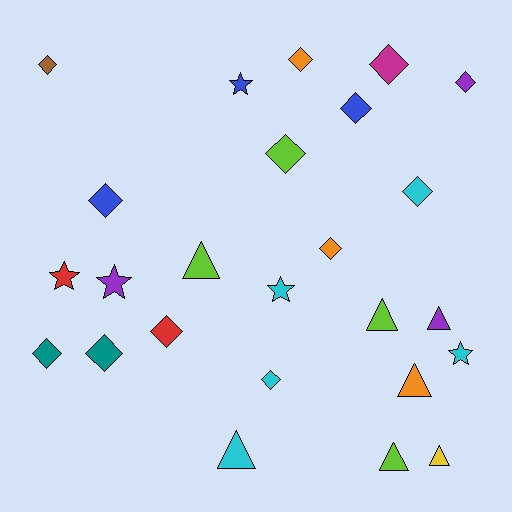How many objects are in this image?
There are 25 objects.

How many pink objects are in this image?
There are no pink objects.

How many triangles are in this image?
There are 7 triangles.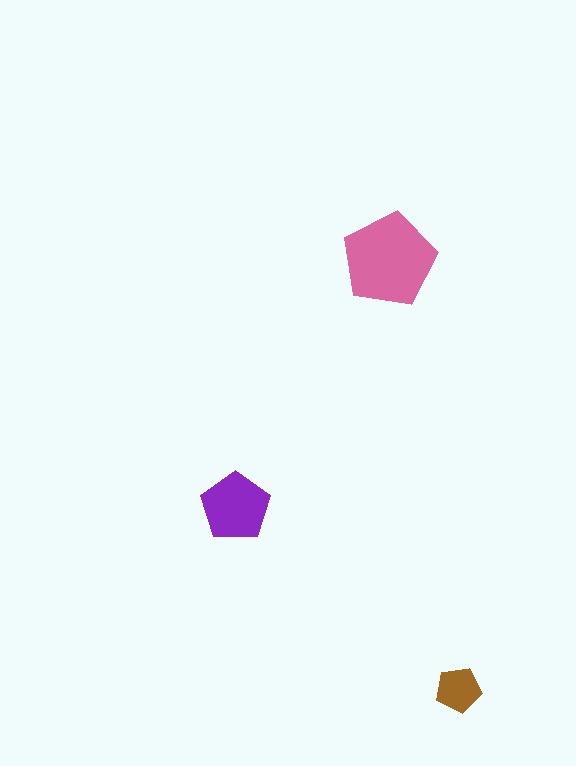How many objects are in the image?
There are 3 objects in the image.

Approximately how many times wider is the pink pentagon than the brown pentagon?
About 2 times wider.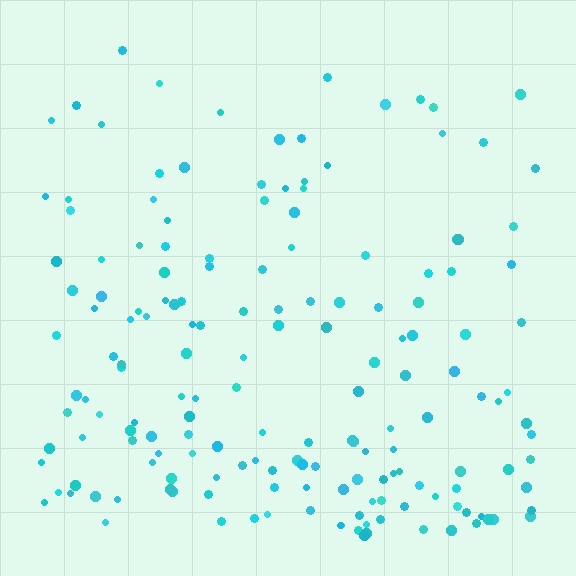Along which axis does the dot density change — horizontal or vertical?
Vertical.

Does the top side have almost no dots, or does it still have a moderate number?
Still a moderate number, just noticeably fewer than the bottom.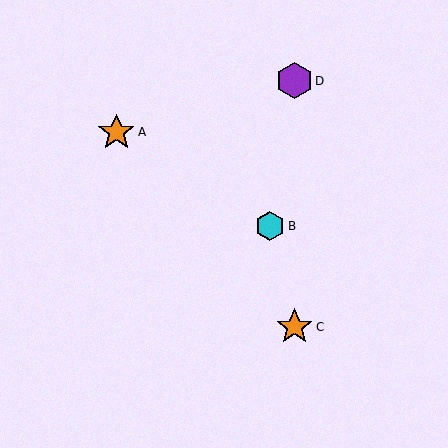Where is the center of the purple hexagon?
The center of the purple hexagon is at (294, 81).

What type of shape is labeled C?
Shape C is an orange star.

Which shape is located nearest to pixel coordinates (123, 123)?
The orange star (labeled A) at (116, 132) is nearest to that location.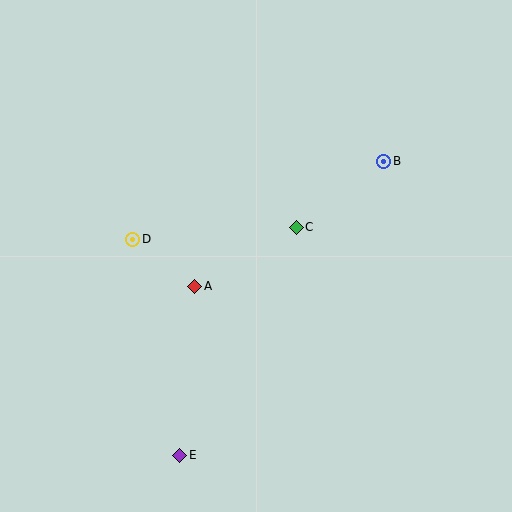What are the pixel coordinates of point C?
Point C is at (296, 228).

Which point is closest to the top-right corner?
Point B is closest to the top-right corner.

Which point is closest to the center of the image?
Point C at (296, 228) is closest to the center.